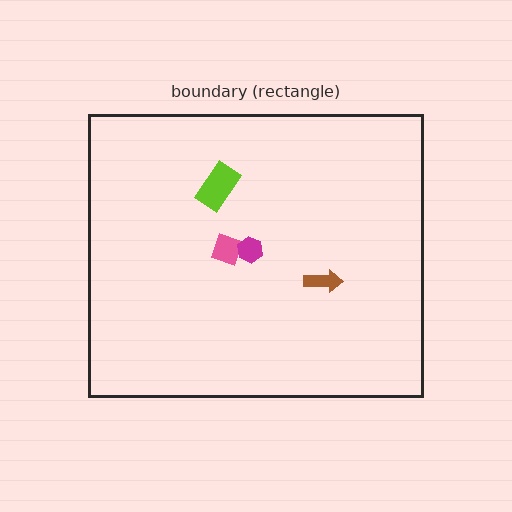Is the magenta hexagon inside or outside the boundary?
Inside.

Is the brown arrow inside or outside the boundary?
Inside.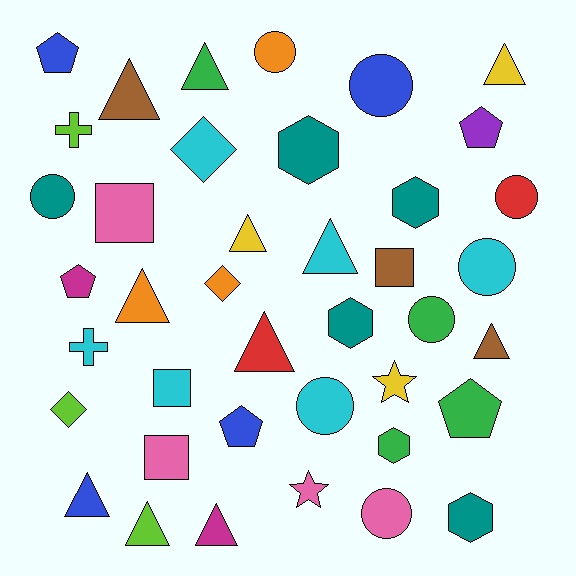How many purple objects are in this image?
There is 1 purple object.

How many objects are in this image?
There are 40 objects.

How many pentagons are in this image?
There are 5 pentagons.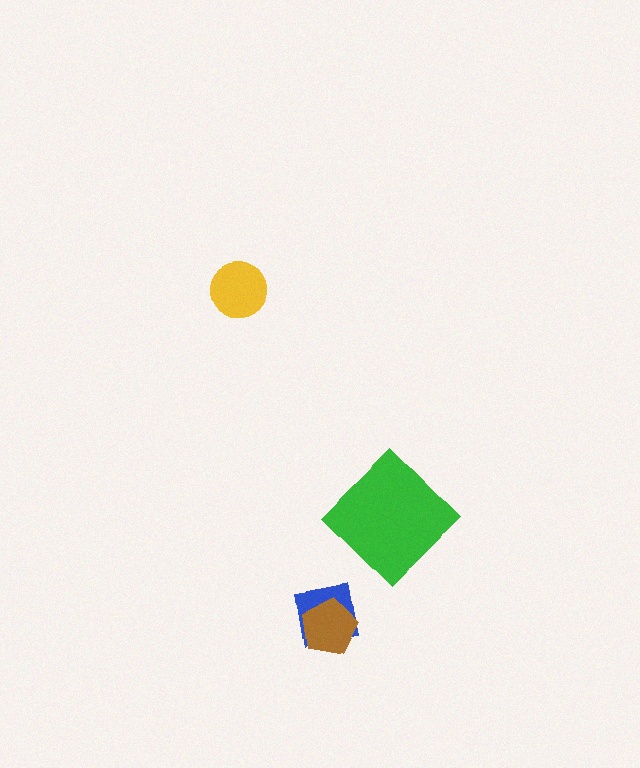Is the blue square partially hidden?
Yes, it is partially covered by another shape.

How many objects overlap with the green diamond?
0 objects overlap with the green diamond.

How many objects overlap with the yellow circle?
0 objects overlap with the yellow circle.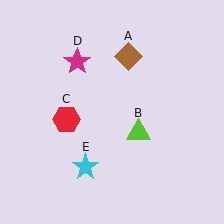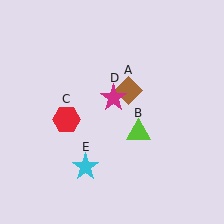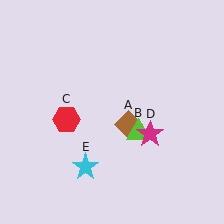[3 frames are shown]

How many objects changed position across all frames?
2 objects changed position: brown diamond (object A), magenta star (object D).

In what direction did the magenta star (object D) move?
The magenta star (object D) moved down and to the right.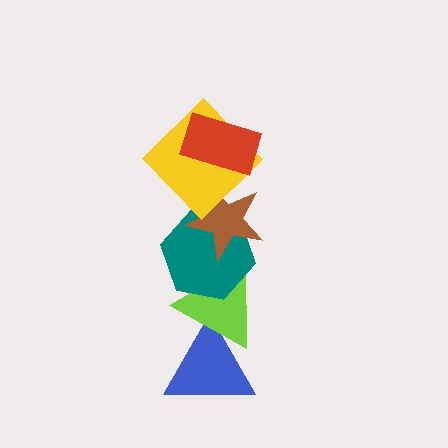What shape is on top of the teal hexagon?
The brown star is on top of the teal hexagon.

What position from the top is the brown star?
The brown star is 3rd from the top.